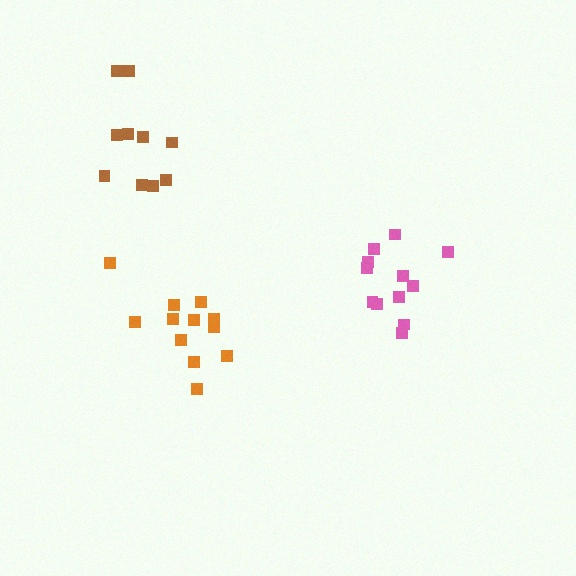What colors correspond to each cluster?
The clusters are colored: pink, orange, brown.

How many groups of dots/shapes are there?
There are 3 groups.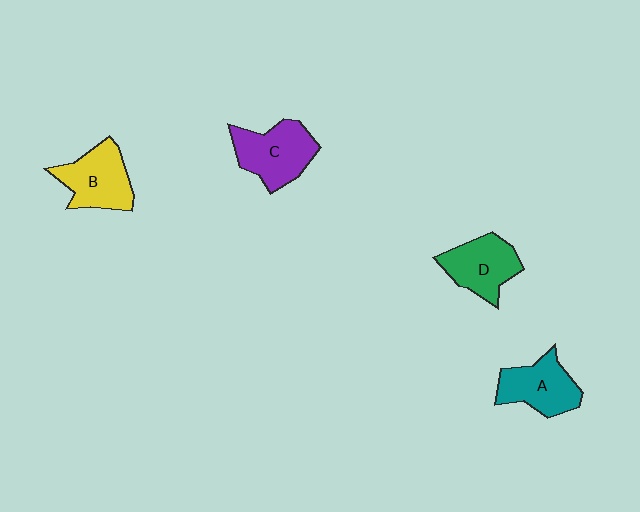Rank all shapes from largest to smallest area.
From largest to smallest: C (purple), B (yellow), D (green), A (teal).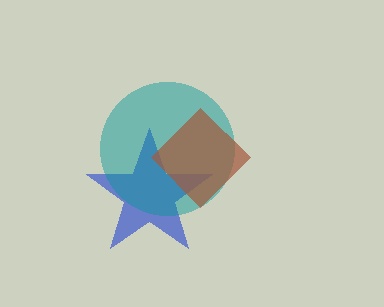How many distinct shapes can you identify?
There are 3 distinct shapes: a blue star, a teal circle, a brown diamond.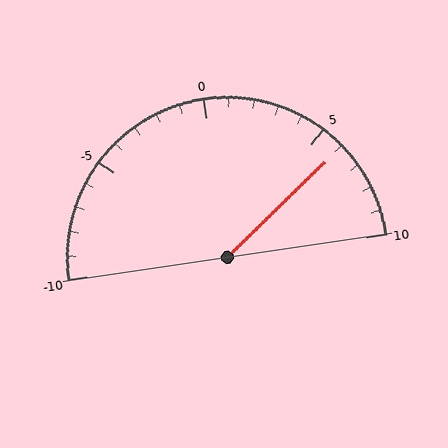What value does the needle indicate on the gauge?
The needle indicates approximately 6.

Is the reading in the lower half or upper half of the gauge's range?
The reading is in the upper half of the range (-10 to 10).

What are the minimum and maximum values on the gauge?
The gauge ranges from -10 to 10.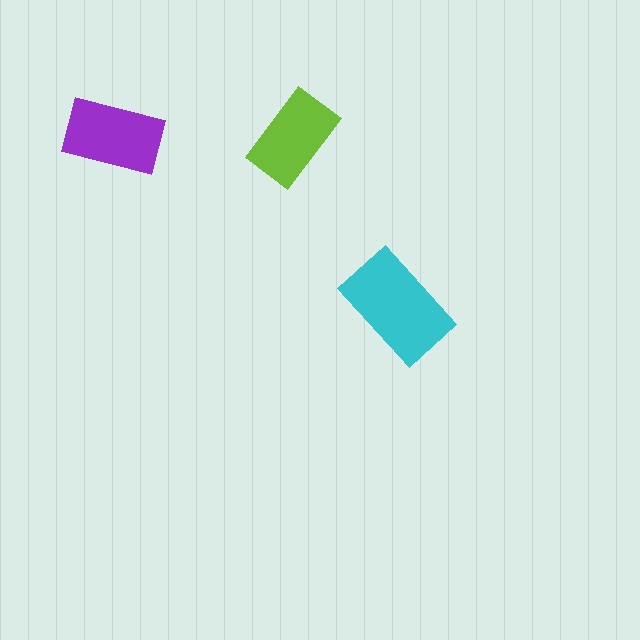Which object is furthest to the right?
The cyan rectangle is rightmost.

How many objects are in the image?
There are 3 objects in the image.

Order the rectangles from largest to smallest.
the cyan one, the purple one, the lime one.